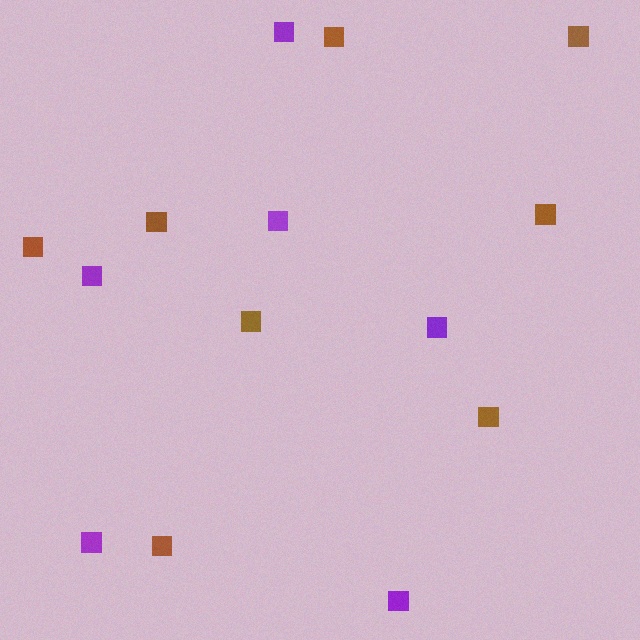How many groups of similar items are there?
There are 2 groups: one group of purple squares (6) and one group of brown squares (8).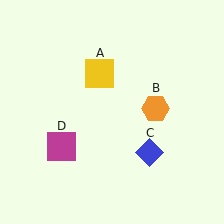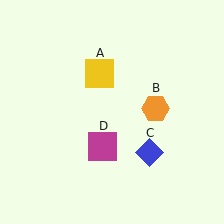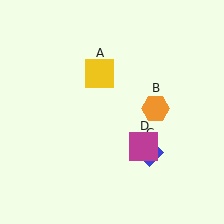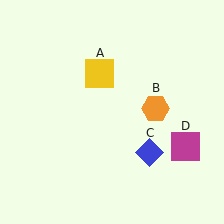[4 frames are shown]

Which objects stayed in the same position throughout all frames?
Yellow square (object A) and orange hexagon (object B) and blue diamond (object C) remained stationary.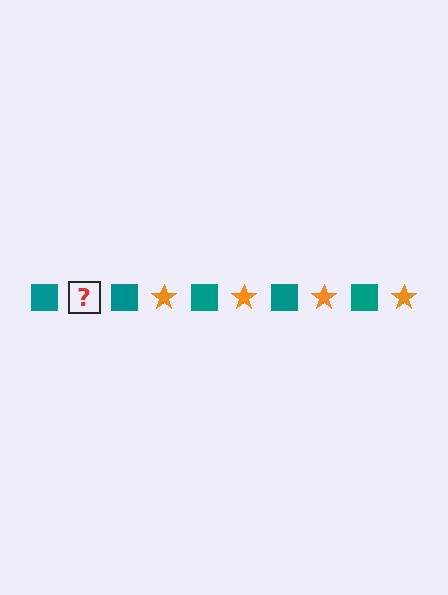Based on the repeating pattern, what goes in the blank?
The blank should be an orange star.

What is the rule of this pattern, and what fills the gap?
The rule is that the pattern alternates between teal square and orange star. The gap should be filled with an orange star.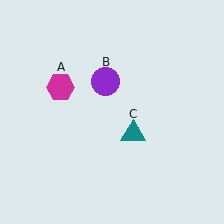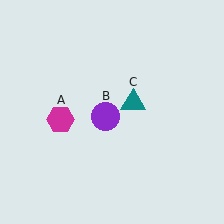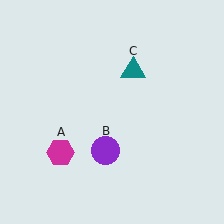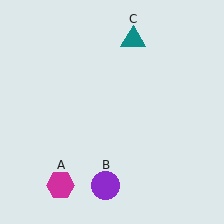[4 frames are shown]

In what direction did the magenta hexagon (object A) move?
The magenta hexagon (object A) moved down.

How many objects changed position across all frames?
3 objects changed position: magenta hexagon (object A), purple circle (object B), teal triangle (object C).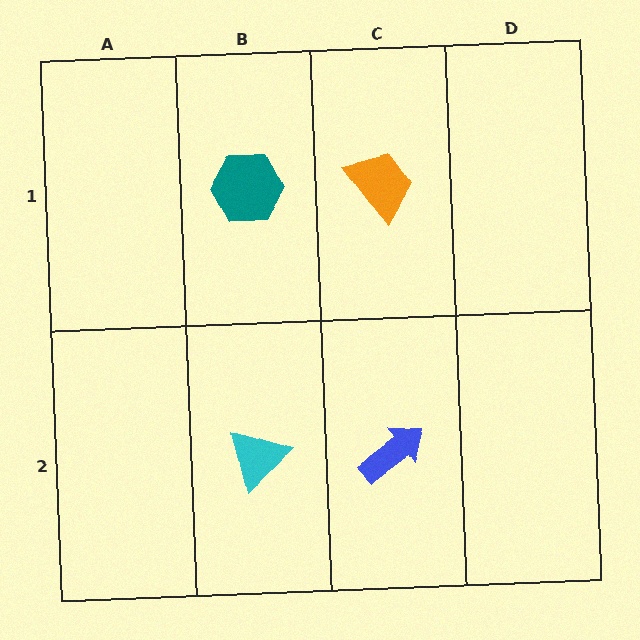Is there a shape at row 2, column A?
No, that cell is empty.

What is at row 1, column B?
A teal hexagon.